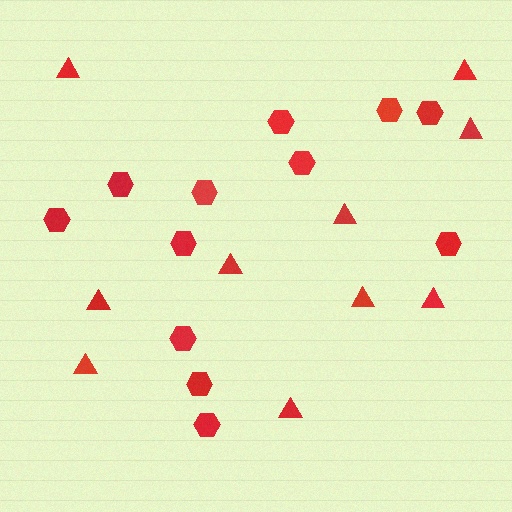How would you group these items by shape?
There are 2 groups: one group of triangles (10) and one group of hexagons (12).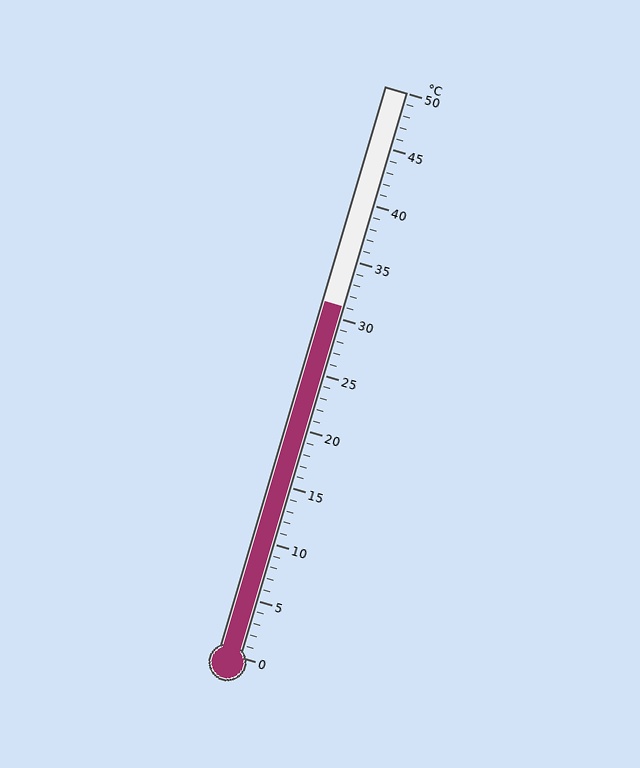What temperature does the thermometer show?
The thermometer shows approximately 31°C.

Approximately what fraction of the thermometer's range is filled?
The thermometer is filled to approximately 60% of its range.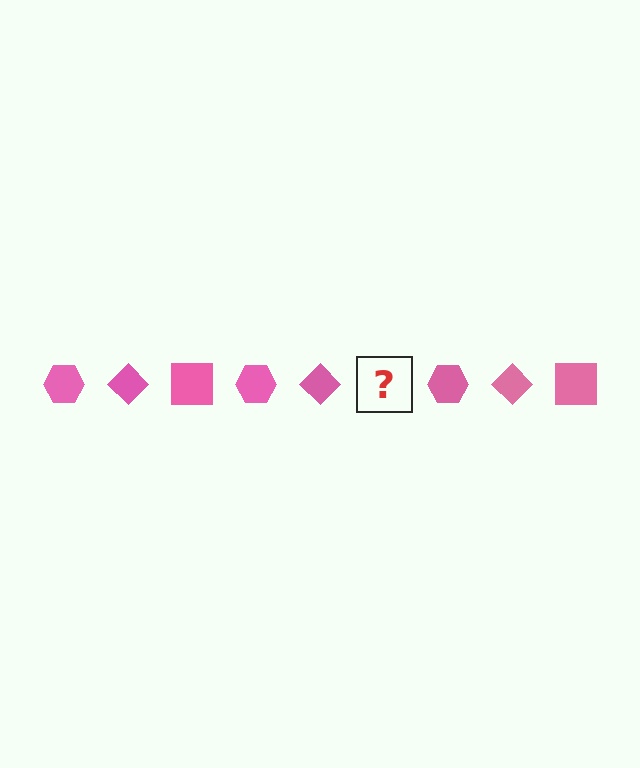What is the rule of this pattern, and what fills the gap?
The rule is that the pattern cycles through hexagon, diamond, square shapes in pink. The gap should be filled with a pink square.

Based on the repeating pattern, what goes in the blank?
The blank should be a pink square.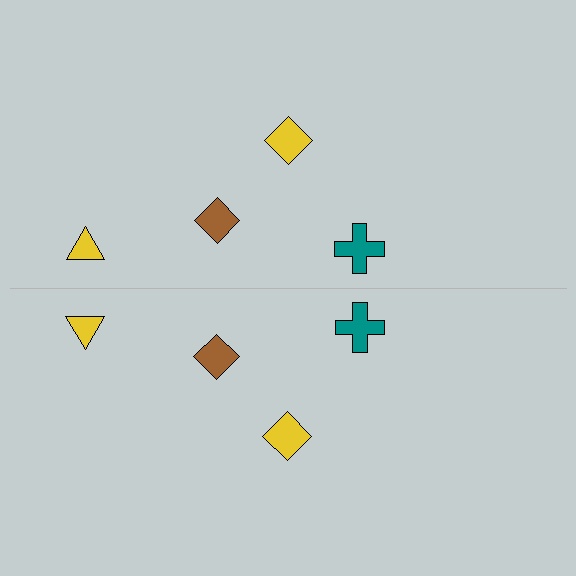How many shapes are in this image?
There are 8 shapes in this image.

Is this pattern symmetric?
Yes, this pattern has bilateral (reflection) symmetry.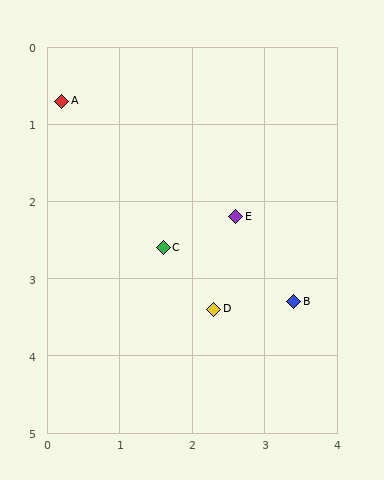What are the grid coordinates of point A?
Point A is at approximately (0.2, 0.7).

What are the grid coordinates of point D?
Point D is at approximately (2.3, 3.4).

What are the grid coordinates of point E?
Point E is at approximately (2.6, 2.2).